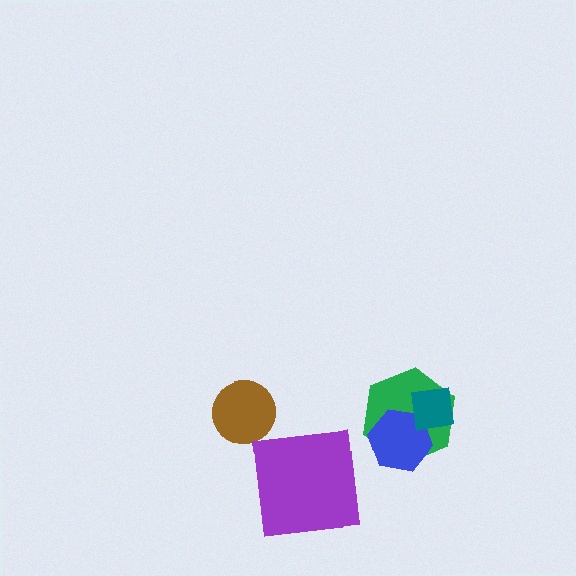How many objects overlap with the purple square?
0 objects overlap with the purple square.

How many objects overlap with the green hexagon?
2 objects overlap with the green hexagon.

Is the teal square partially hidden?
No, no other shape covers it.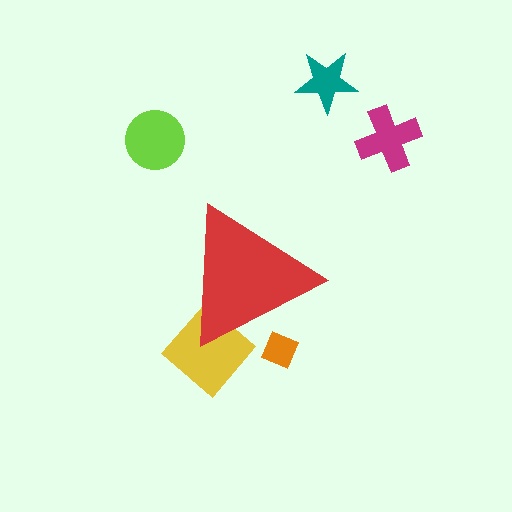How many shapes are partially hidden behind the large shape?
2 shapes are partially hidden.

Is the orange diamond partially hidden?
Yes, the orange diamond is partially hidden behind the red triangle.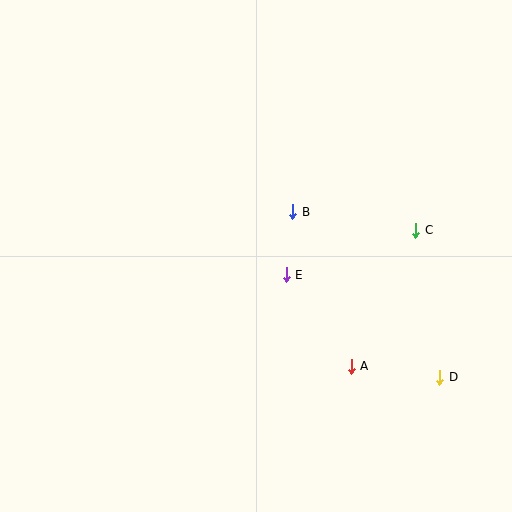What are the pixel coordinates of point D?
Point D is at (440, 377).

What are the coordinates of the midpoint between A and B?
The midpoint between A and B is at (322, 289).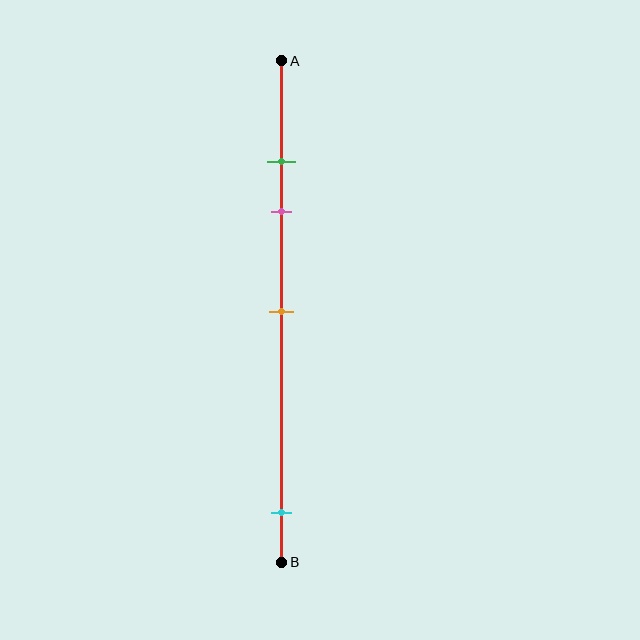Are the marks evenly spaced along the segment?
No, the marks are not evenly spaced.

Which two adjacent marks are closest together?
The green and pink marks are the closest adjacent pair.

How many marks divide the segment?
There are 4 marks dividing the segment.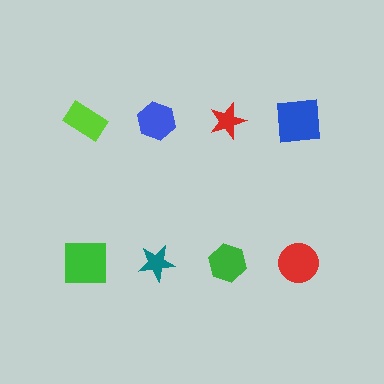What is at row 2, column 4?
A red circle.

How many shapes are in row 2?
4 shapes.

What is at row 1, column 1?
A lime rectangle.